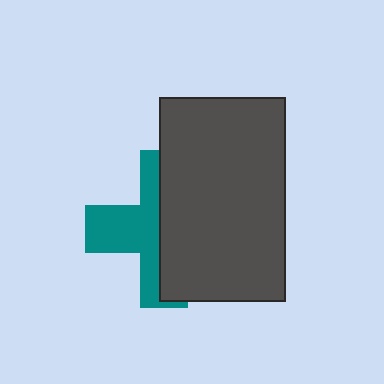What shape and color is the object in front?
The object in front is a dark gray rectangle.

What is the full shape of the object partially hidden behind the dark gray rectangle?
The partially hidden object is a teal cross.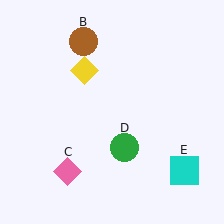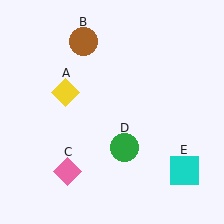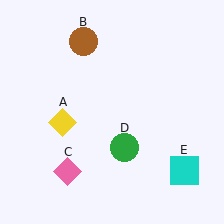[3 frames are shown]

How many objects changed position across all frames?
1 object changed position: yellow diamond (object A).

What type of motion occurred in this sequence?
The yellow diamond (object A) rotated counterclockwise around the center of the scene.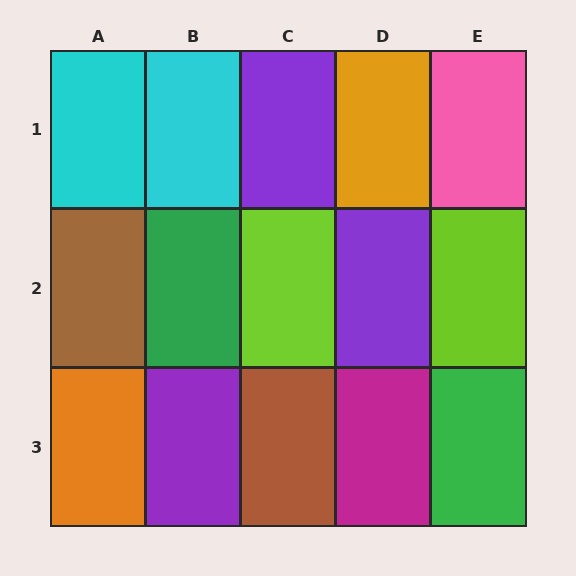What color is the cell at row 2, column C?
Lime.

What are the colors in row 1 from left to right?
Cyan, cyan, purple, orange, pink.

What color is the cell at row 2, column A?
Brown.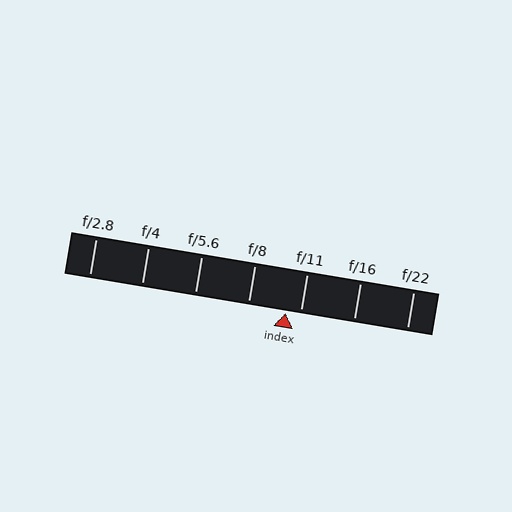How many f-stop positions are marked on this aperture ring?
There are 7 f-stop positions marked.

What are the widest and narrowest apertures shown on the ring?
The widest aperture shown is f/2.8 and the narrowest is f/22.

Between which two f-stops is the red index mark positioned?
The index mark is between f/8 and f/11.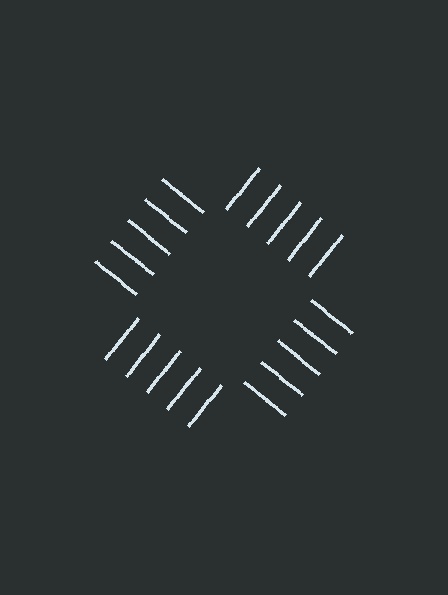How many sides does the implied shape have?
4 sides — the line-ends trace a square.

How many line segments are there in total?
20 — 5 along each of the 4 edges.